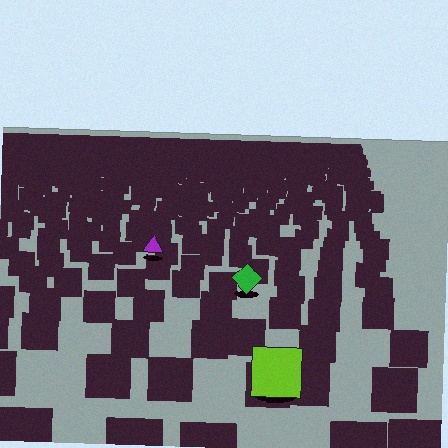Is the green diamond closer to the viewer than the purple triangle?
Yes. The green diamond is closer — you can tell from the texture gradient: the ground texture is coarser near it.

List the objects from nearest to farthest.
From nearest to farthest: the lime square, the green diamond, the purple triangle.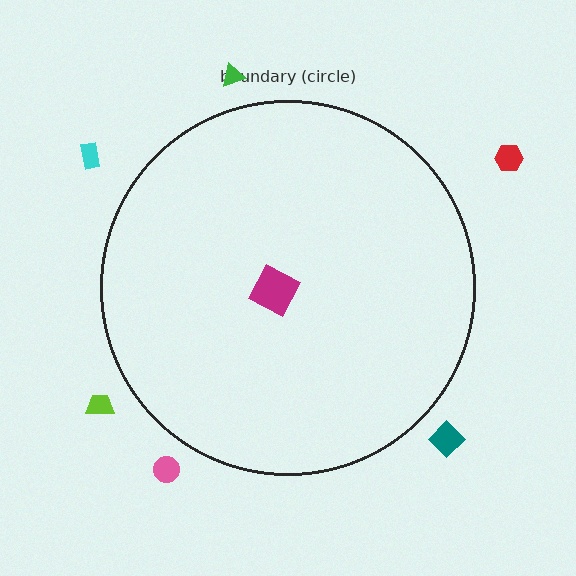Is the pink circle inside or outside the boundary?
Outside.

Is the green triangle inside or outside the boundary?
Outside.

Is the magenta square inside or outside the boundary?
Inside.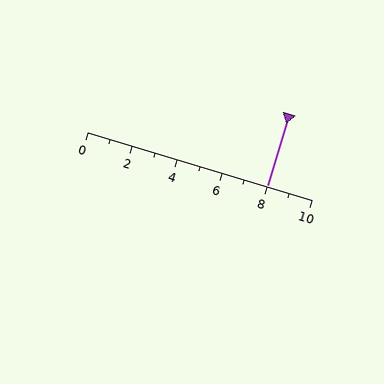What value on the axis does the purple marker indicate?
The marker indicates approximately 8.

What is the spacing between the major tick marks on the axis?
The major ticks are spaced 2 apart.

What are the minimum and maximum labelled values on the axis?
The axis runs from 0 to 10.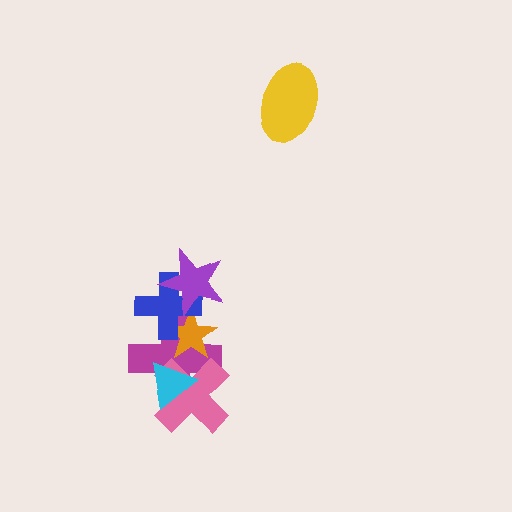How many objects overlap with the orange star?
4 objects overlap with the orange star.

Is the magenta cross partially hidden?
Yes, it is partially covered by another shape.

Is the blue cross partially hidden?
Yes, it is partially covered by another shape.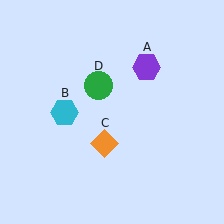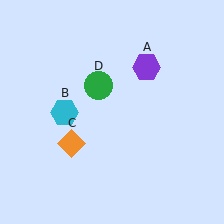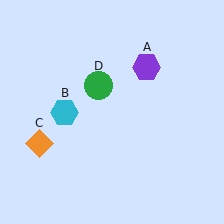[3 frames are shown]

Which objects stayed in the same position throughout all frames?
Purple hexagon (object A) and cyan hexagon (object B) and green circle (object D) remained stationary.